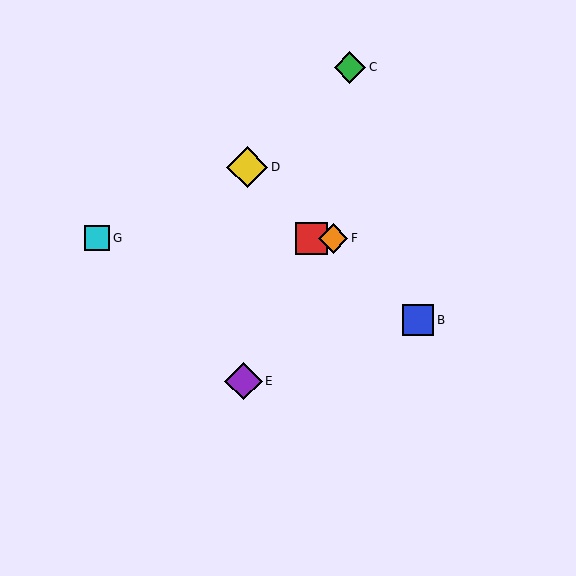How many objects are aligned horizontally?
3 objects (A, F, G) are aligned horizontally.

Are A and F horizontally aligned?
Yes, both are at y≈238.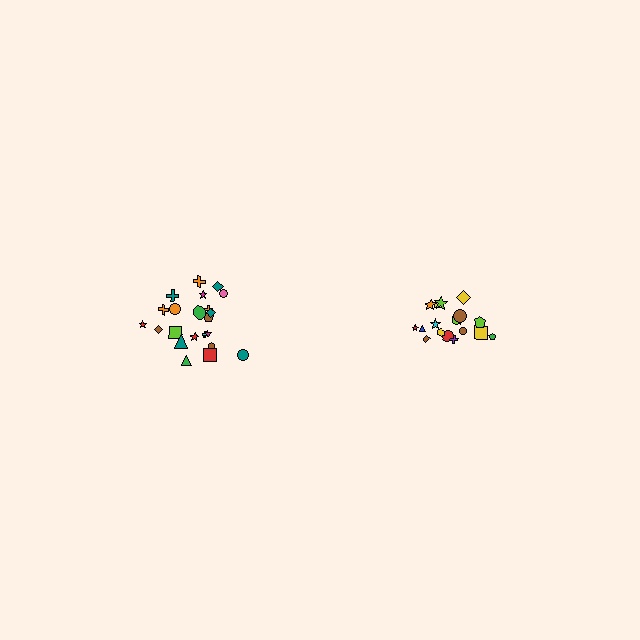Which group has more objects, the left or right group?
The left group.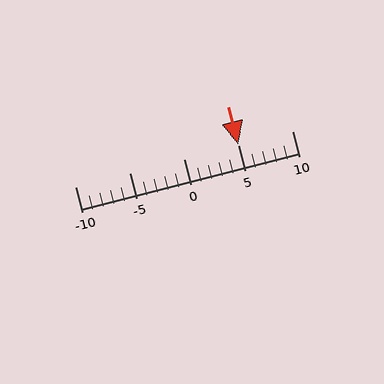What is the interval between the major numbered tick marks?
The major tick marks are spaced 5 units apart.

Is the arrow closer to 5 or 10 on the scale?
The arrow is closer to 5.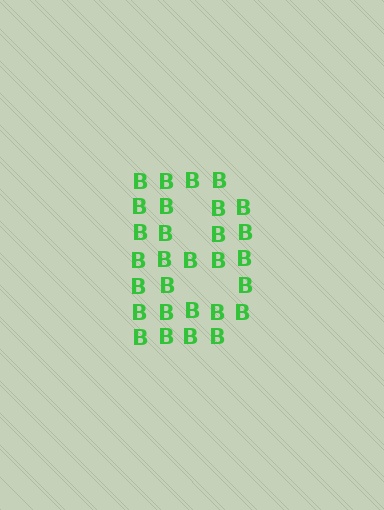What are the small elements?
The small elements are letter B's.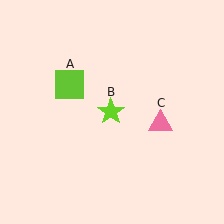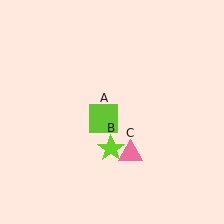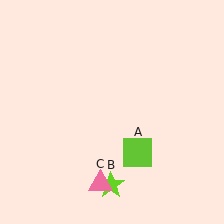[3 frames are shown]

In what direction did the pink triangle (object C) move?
The pink triangle (object C) moved down and to the left.